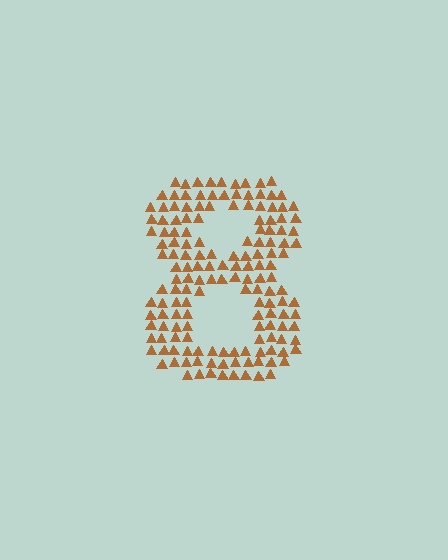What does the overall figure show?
The overall figure shows the digit 8.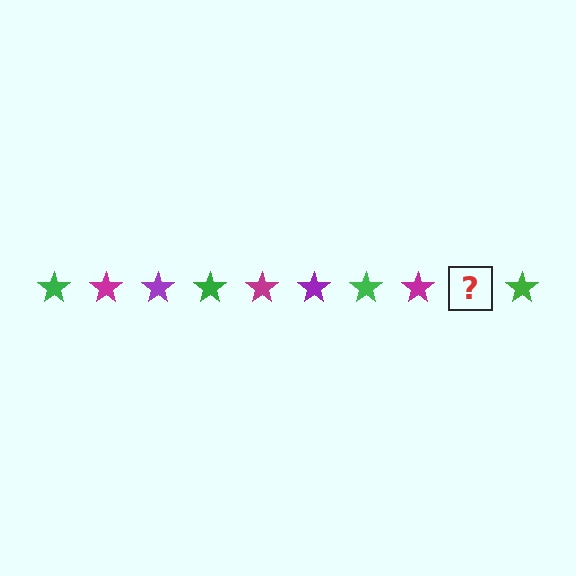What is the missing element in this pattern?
The missing element is a purple star.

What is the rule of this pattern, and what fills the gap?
The rule is that the pattern cycles through green, magenta, purple stars. The gap should be filled with a purple star.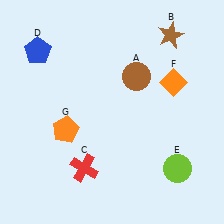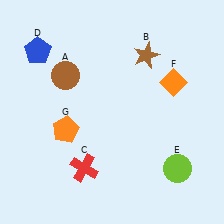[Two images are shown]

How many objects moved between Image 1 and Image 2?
2 objects moved between the two images.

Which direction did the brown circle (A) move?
The brown circle (A) moved left.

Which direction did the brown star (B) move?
The brown star (B) moved left.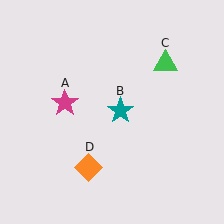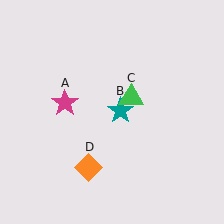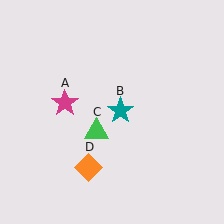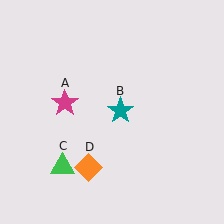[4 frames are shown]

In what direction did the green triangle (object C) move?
The green triangle (object C) moved down and to the left.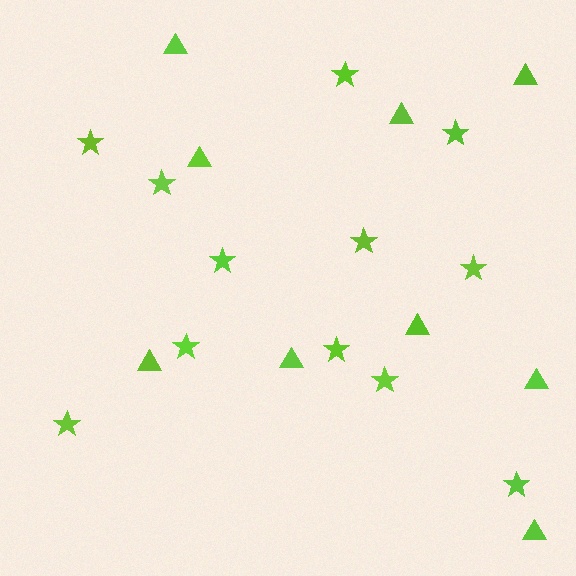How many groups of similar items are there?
There are 2 groups: one group of stars (12) and one group of triangles (9).